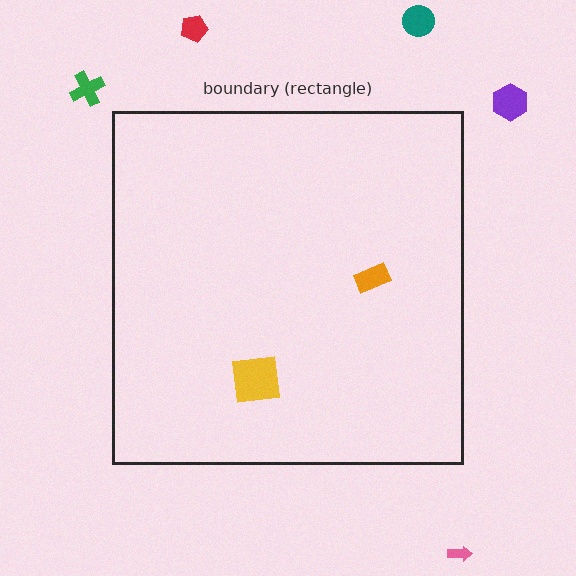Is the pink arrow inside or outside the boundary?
Outside.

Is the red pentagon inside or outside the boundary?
Outside.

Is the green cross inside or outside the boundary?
Outside.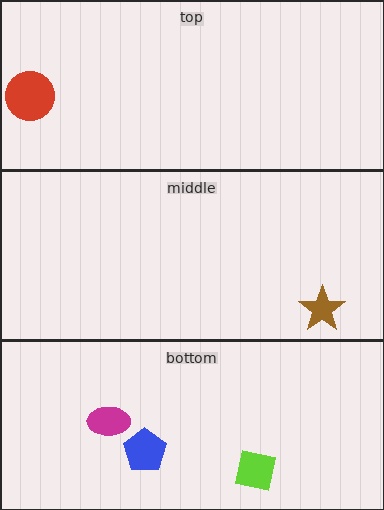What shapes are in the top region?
The red circle.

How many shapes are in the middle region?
1.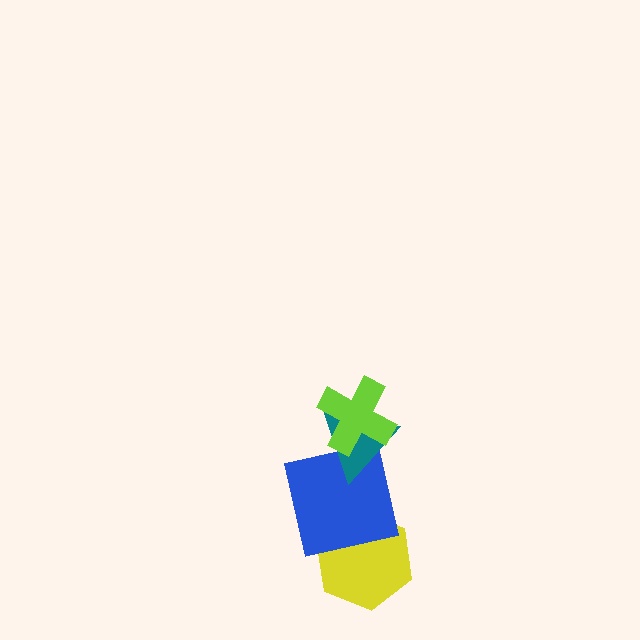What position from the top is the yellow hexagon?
The yellow hexagon is 4th from the top.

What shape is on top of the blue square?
The teal triangle is on top of the blue square.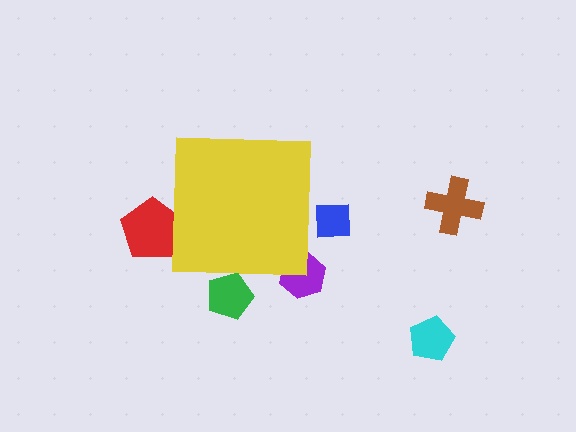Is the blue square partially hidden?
Yes, the blue square is partially hidden behind the yellow square.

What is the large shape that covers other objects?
A yellow square.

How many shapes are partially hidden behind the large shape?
4 shapes are partially hidden.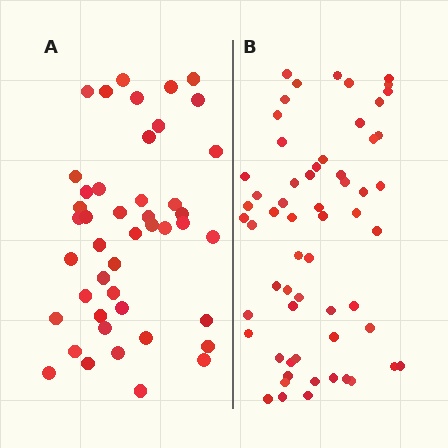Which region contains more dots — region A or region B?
Region B (the right region) has more dots.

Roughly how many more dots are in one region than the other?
Region B has approximately 15 more dots than region A.